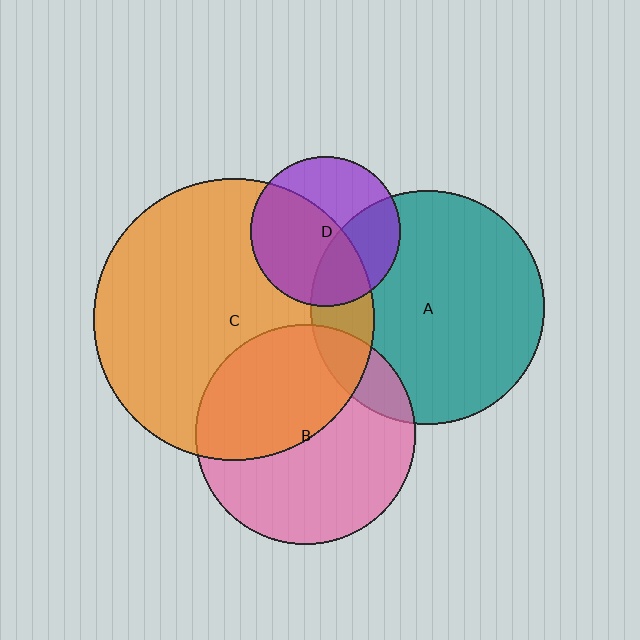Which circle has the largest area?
Circle C (orange).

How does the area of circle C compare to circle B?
Approximately 1.6 times.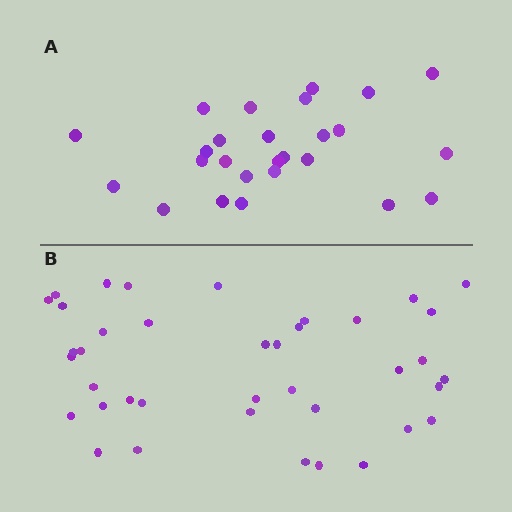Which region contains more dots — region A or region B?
Region B (the bottom region) has more dots.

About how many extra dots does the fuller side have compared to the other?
Region B has approximately 15 more dots than region A.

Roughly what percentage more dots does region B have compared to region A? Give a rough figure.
About 50% more.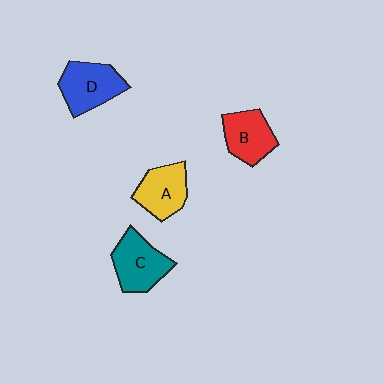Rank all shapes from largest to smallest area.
From largest to smallest: D (blue), C (teal), A (yellow), B (red).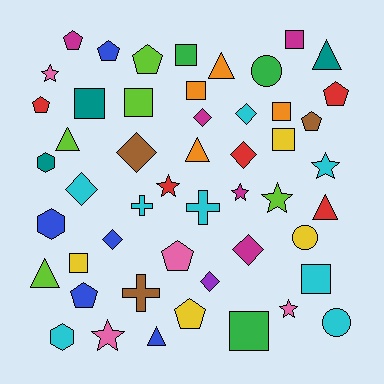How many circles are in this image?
There are 3 circles.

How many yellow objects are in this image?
There are 4 yellow objects.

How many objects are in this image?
There are 50 objects.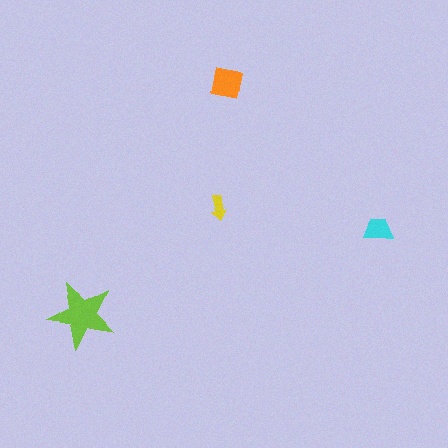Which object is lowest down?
The lime star is bottommost.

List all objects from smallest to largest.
The yellow arrow, the cyan trapezoid, the orange square, the lime star.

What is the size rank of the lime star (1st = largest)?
1st.